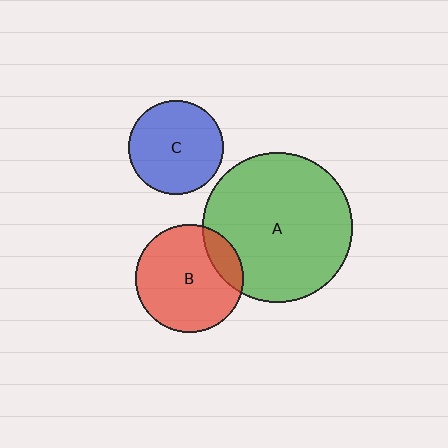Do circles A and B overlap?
Yes.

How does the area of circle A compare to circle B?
Approximately 1.9 times.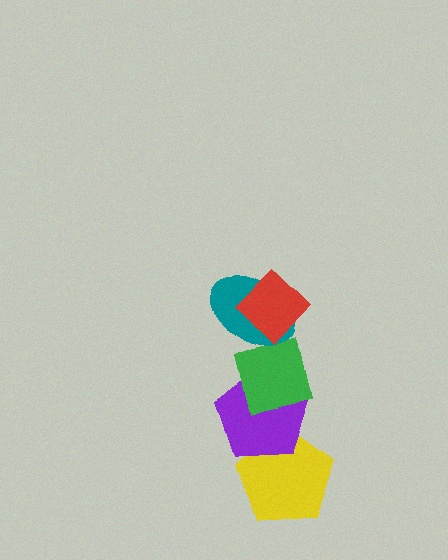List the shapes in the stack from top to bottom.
From top to bottom: the red diamond, the teal ellipse, the green square, the purple pentagon, the yellow pentagon.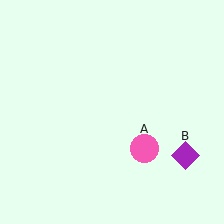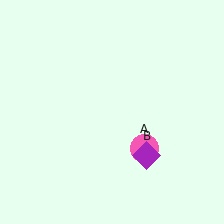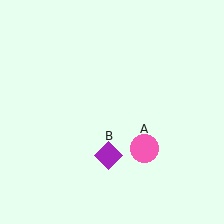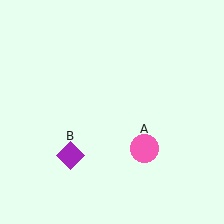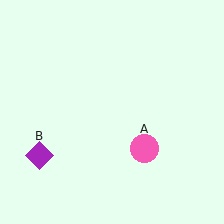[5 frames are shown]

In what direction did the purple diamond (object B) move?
The purple diamond (object B) moved left.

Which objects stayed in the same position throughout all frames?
Pink circle (object A) remained stationary.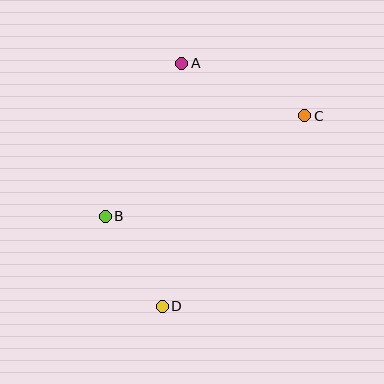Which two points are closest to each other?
Points B and D are closest to each other.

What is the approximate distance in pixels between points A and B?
The distance between A and B is approximately 171 pixels.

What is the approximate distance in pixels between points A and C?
The distance between A and C is approximately 134 pixels.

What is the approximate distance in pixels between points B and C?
The distance between B and C is approximately 223 pixels.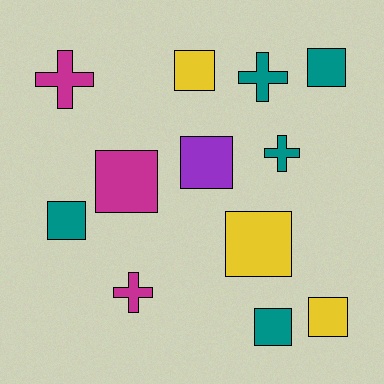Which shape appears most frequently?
Square, with 8 objects.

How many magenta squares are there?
There is 1 magenta square.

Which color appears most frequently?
Teal, with 5 objects.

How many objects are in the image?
There are 12 objects.